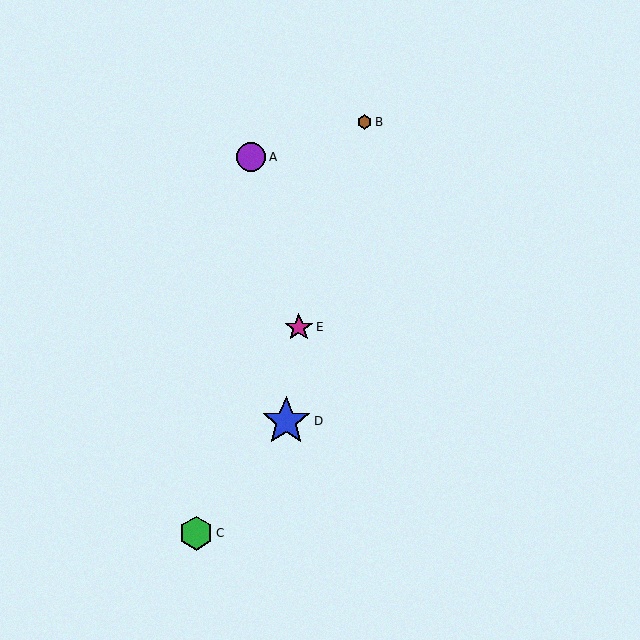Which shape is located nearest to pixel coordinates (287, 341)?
The magenta star (labeled E) at (299, 327) is nearest to that location.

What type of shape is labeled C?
Shape C is a green hexagon.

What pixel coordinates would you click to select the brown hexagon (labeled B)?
Click at (365, 122) to select the brown hexagon B.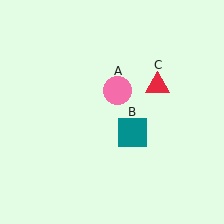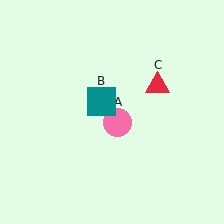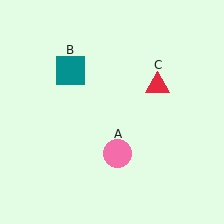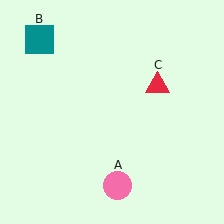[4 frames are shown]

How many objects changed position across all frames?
2 objects changed position: pink circle (object A), teal square (object B).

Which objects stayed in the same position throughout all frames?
Red triangle (object C) remained stationary.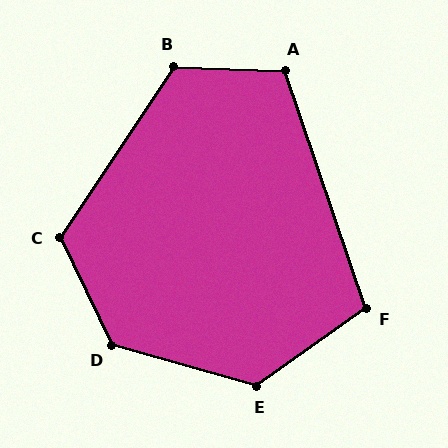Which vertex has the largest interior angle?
D, at approximately 132 degrees.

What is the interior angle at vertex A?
Approximately 111 degrees (obtuse).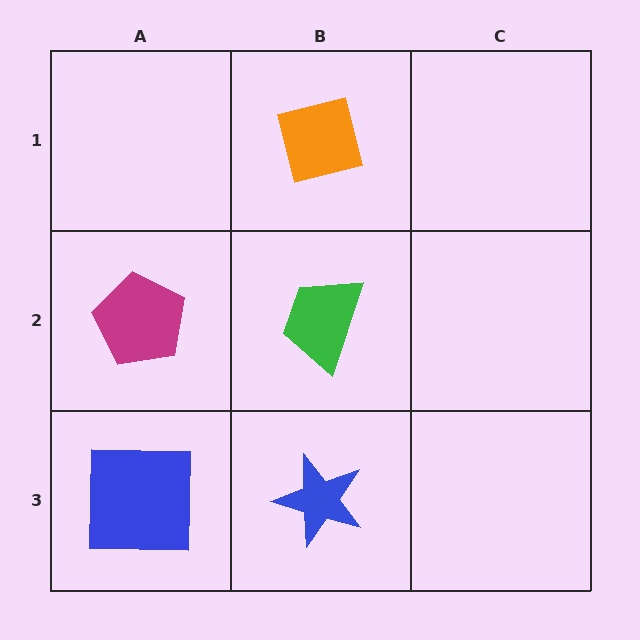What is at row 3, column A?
A blue square.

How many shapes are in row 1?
1 shape.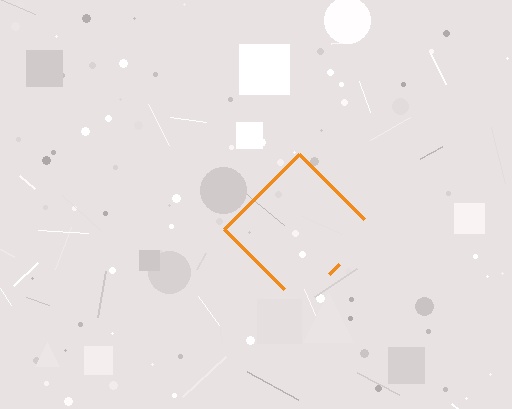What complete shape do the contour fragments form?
The contour fragments form a diamond.